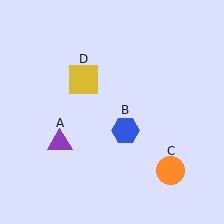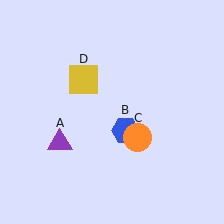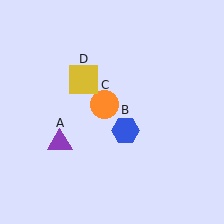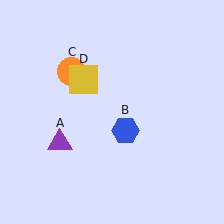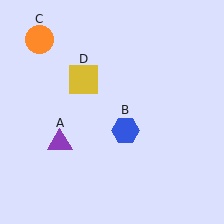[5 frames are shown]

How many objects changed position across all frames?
1 object changed position: orange circle (object C).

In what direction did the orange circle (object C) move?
The orange circle (object C) moved up and to the left.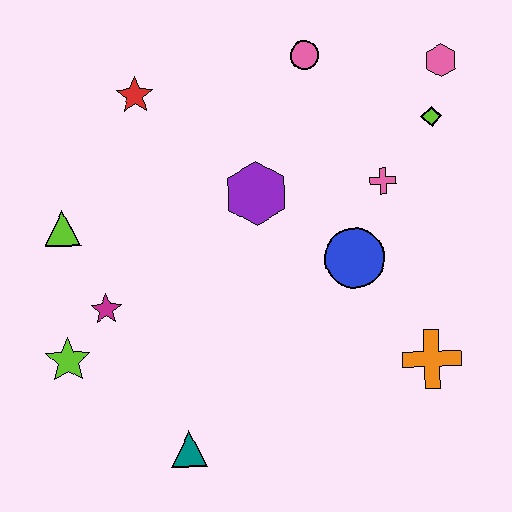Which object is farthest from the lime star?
The pink hexagon is farthest from the lime star.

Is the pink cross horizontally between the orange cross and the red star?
Yes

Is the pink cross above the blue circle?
Yes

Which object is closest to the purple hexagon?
The blue circle is closest to the purple hexagon.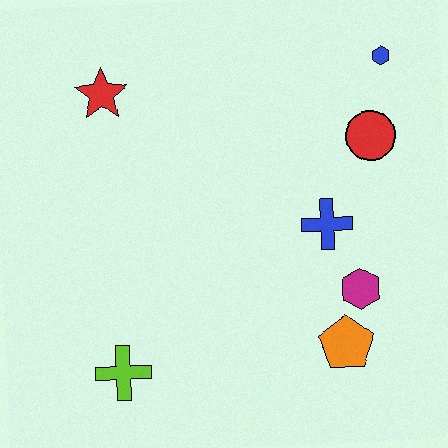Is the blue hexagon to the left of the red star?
No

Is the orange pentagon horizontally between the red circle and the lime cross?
Yes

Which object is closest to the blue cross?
The magenta hexagon is closest to the blue cross.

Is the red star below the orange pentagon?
No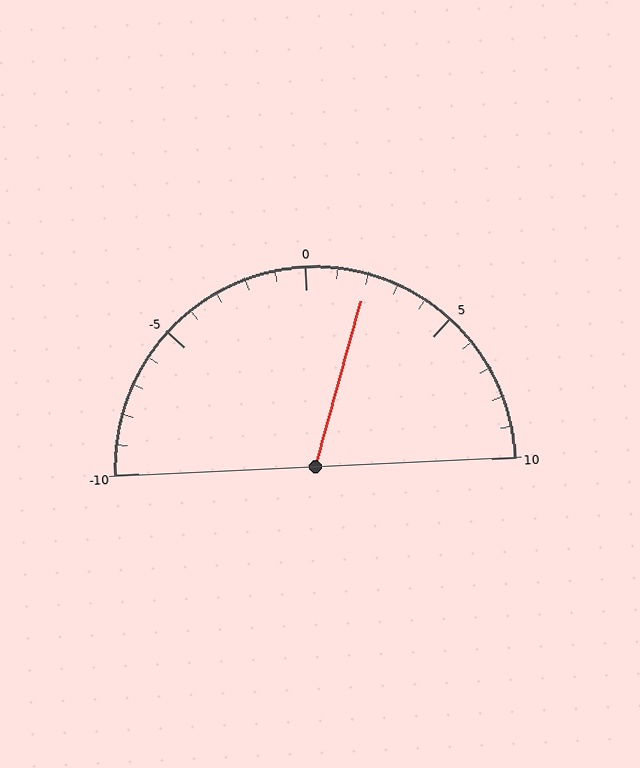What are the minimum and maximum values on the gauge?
The gauge ranges from -10 to 10.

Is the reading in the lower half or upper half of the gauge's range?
The reading is in the upper half of the range (-10 to 10).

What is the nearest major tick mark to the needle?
The nearest major tick mark is 0.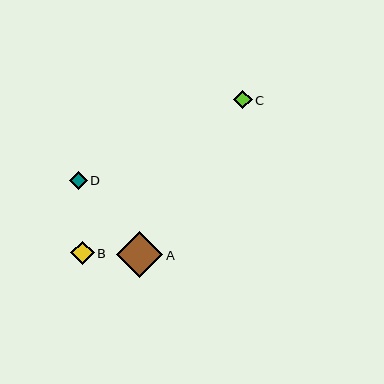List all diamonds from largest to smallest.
From largest to smallest: A, B, C, D.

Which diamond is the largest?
Diamond A is the largest with a size of approximately 46 pixels.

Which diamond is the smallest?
Diamond D is the smallest with a size of approximately 18 pixels.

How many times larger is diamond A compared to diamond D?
Diamond A is approximately 2.6 times the size of diamond D.